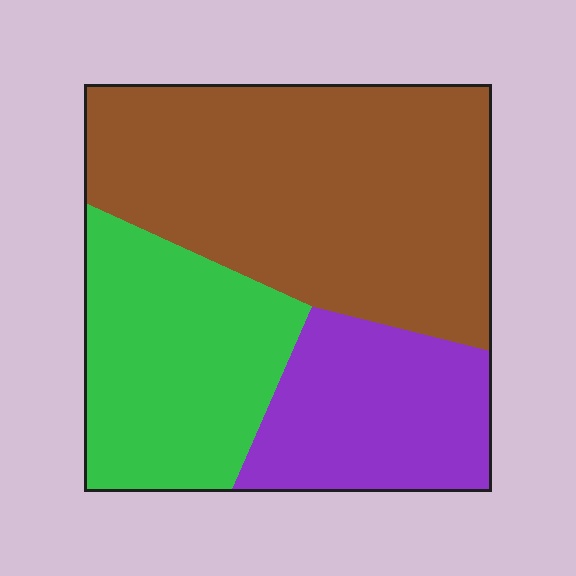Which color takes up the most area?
Brown, at roughly 50%.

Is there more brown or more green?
Brown.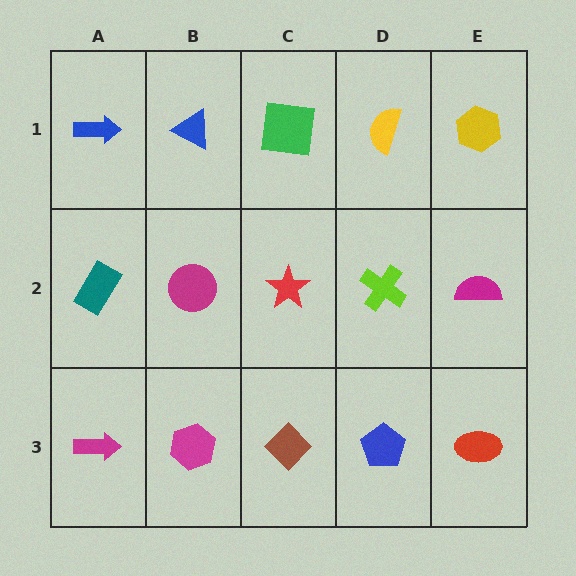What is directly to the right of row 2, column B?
A red star.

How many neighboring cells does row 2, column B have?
4.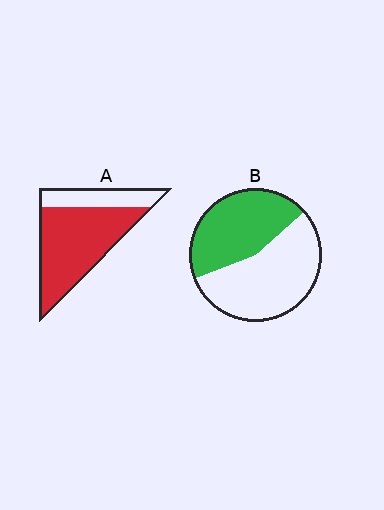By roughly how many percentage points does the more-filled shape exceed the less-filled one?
By roughly 30 percentage points (A over B).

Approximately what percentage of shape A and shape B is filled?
A is approximately 75% and B is approximately 45%.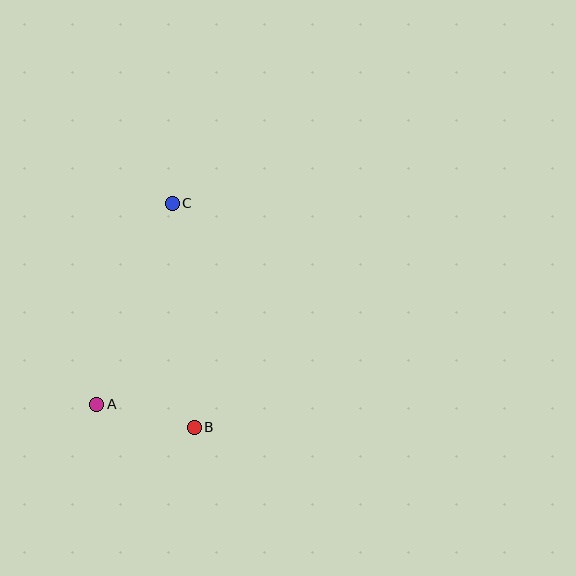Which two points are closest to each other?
Points A and B are closest to each other.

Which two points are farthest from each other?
Points B and C are farthest from each other.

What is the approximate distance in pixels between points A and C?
The distance between A and C is approximately 215 pixels.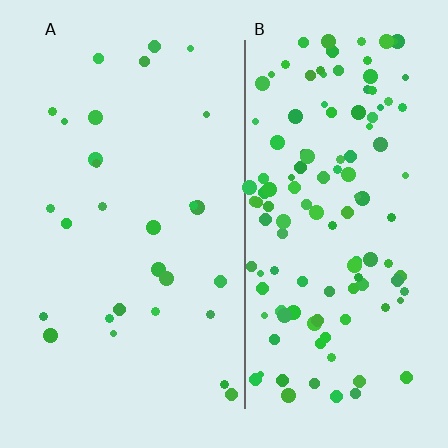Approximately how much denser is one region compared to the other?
Approximately 4.4× — region B over region A.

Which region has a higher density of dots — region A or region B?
B (the right).